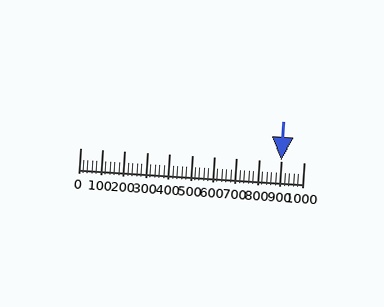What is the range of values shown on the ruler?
The ruler shows values from 0 to 1000.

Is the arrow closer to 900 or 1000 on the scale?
The arrow is closer to 900.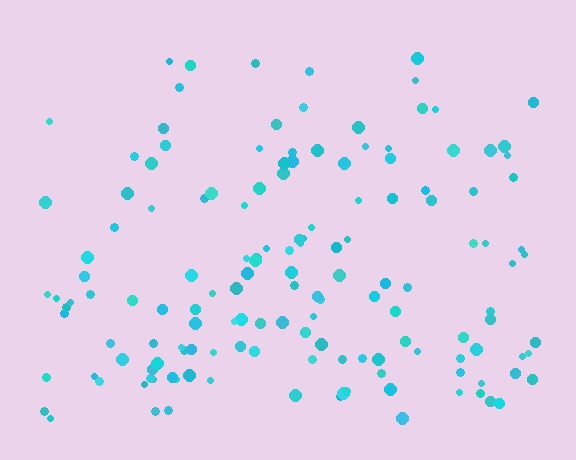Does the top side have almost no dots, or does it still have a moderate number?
Still a moderate number, just noticeably fewer than the bottom.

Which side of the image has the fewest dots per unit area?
The top.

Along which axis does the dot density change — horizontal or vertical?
Vertical.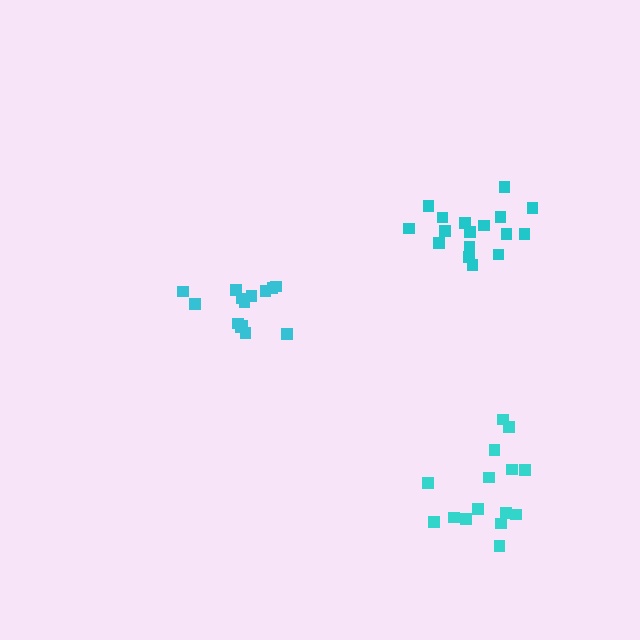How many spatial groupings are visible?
There are 3 spatial groupings.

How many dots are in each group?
Group 1: 14 dots, Group 2: 15 dots, Group 3: 17 dots (46 total).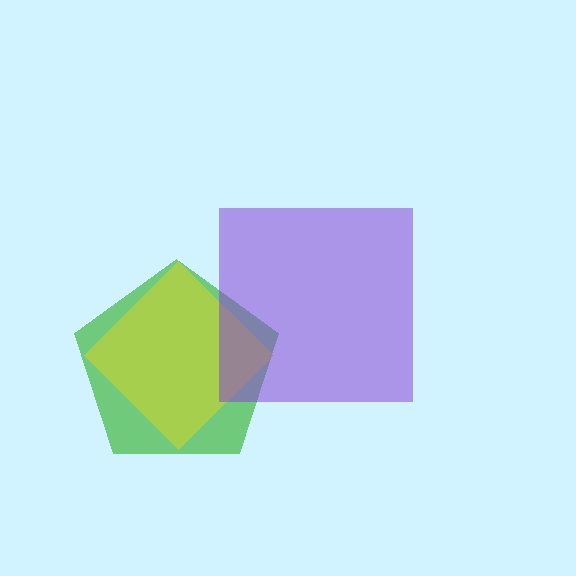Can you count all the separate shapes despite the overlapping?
Yes, there are 3 separate shapes.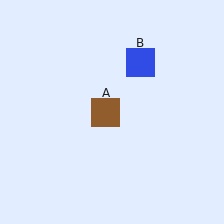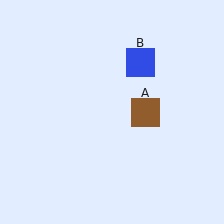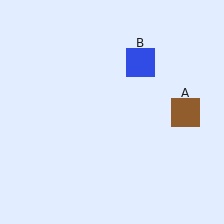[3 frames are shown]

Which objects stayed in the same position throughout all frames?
Blue square (object B) remained stationary.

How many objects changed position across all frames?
1 object changed position: brown square (object A).